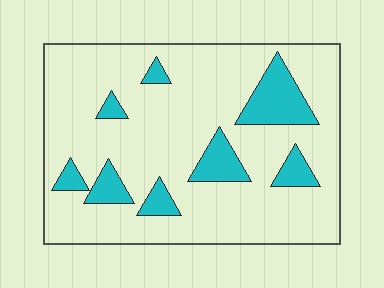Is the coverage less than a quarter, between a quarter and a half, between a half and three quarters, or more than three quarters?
Less than a quarter.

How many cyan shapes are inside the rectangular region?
8.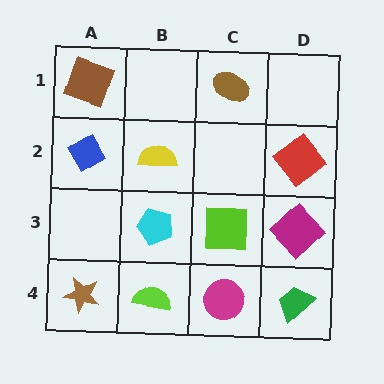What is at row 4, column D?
A green trapezoid.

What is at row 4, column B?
A lime semicircle.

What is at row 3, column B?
A cyan pentagon.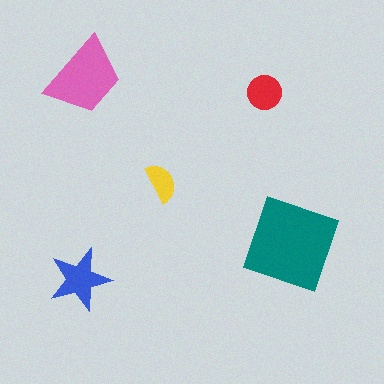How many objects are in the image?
There are 5 objects in the image.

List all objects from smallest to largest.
The yellow semicircle, the red circle, the blue star, the pink trapezoid, the teal diamond.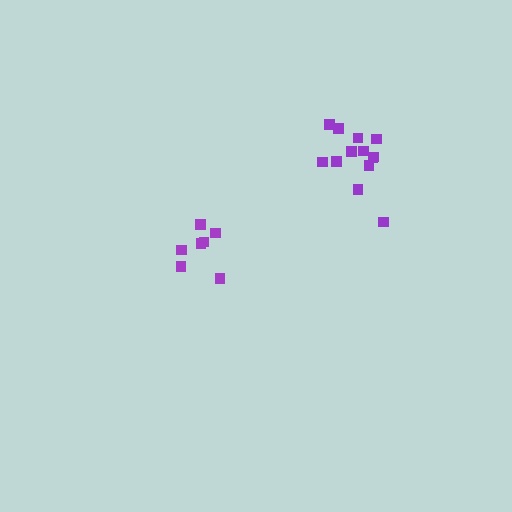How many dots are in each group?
Group 1: 7 dots, Group 2: 13 dots (20 total).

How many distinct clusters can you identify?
There are 2 distinct clusters.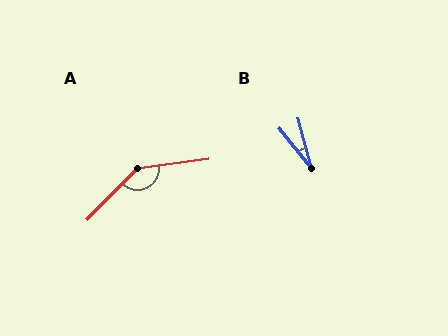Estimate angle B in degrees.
Approximately 24 degrees.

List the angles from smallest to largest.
B (24°), A (142°).